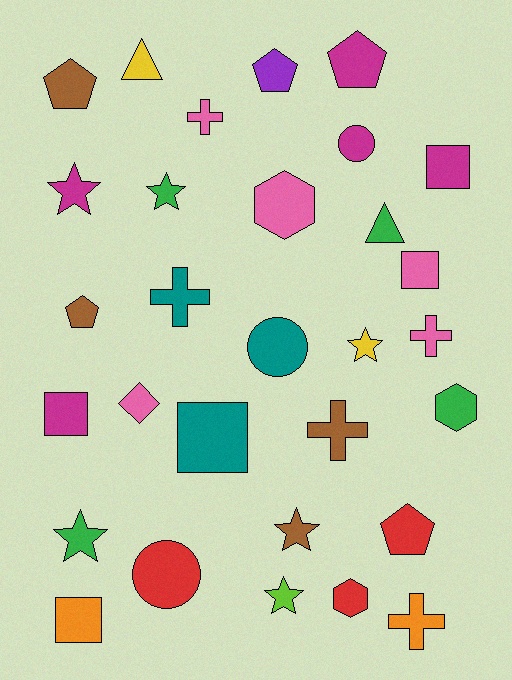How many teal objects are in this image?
There are 3 teal objects.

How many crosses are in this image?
There are 5 crosses.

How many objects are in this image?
There are 30 objects.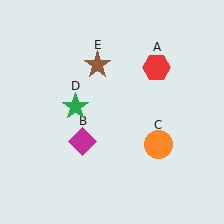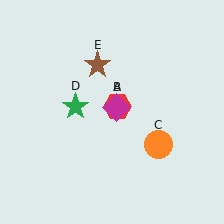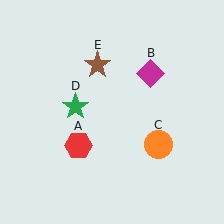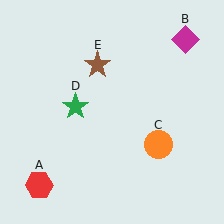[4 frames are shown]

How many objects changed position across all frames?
2 objects changed position: red hexagon (object A), magenta diamond (object B).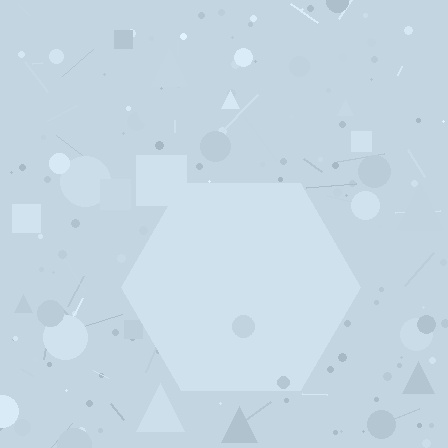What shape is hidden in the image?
A hexagon is hidden in the image.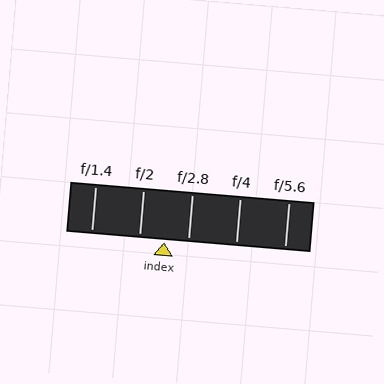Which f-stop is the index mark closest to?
The index mark is closest to f/2.8.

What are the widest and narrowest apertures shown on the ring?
The widest aperture shown is f/1.4 and the narrowest is f/5.6.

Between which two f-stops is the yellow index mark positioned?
The index mark is between f/2 and f/2.8.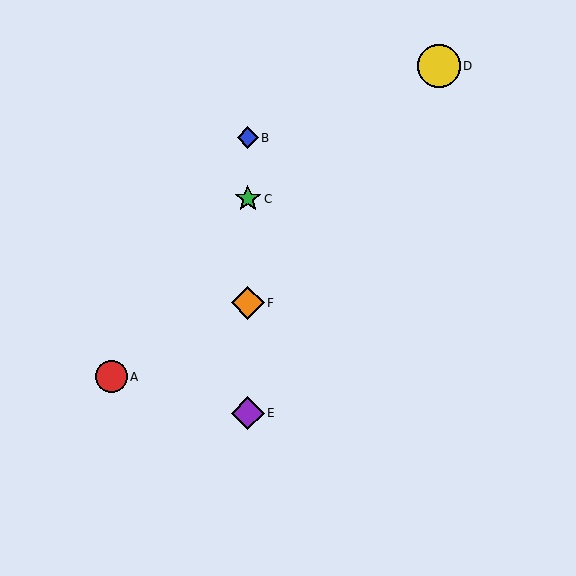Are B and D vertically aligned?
No, B is at x≈248 and D is at x≈439.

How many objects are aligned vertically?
4 objects (B, C, E, F) are aligned vertically.